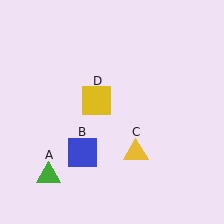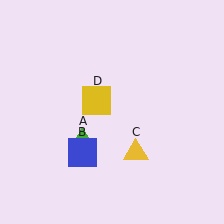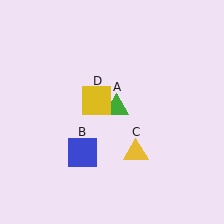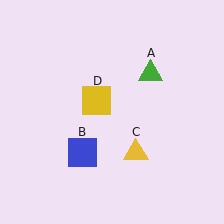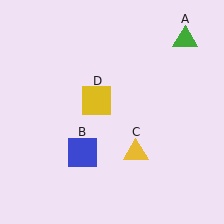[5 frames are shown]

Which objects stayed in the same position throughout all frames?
Blue square (object B) and yellow triangle (object C) and yellow square (object D) remained stationary.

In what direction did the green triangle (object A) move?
The green triangle (object A) moved up and to the right.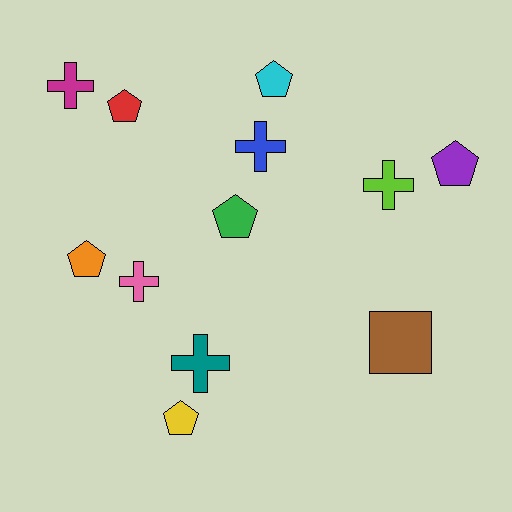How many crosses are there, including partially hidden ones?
There are 5 crosses.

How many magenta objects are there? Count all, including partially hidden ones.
There is 1 magenta object.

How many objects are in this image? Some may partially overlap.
There are 12 objects.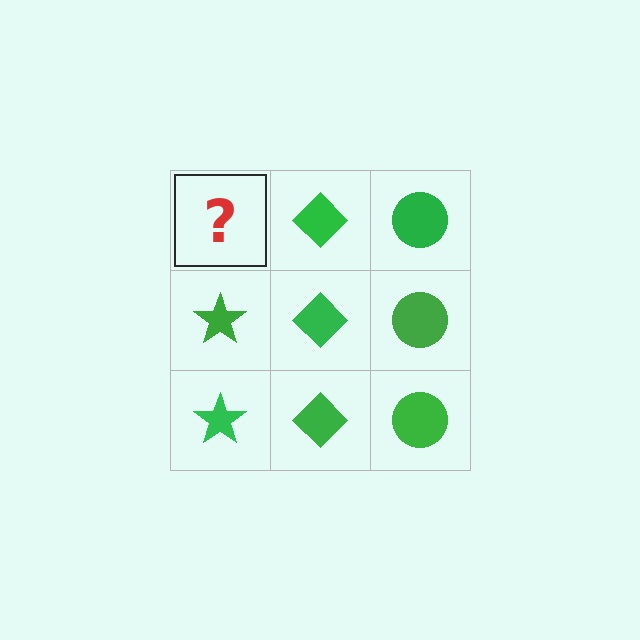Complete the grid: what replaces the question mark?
The question mark should be replaced with a green star.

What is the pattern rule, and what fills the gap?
The rule is that each column has a consistent shape. The gap should be filled with a green star.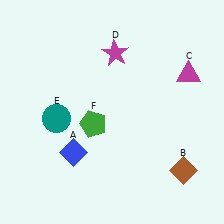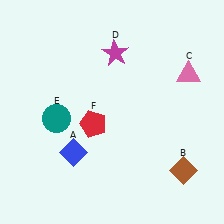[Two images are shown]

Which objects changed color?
C changed from magenta to pink. F changed from green to red.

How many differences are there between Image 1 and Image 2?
There are 2 differences between the two images.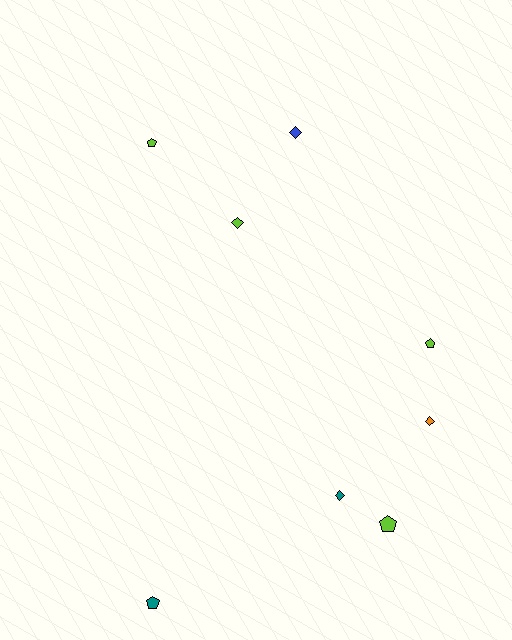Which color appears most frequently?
Lime, with 4 objects.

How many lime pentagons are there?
There are 3 lime pentagons.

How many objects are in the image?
There are 8 objects.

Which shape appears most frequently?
Pentagon, with 4 objects.